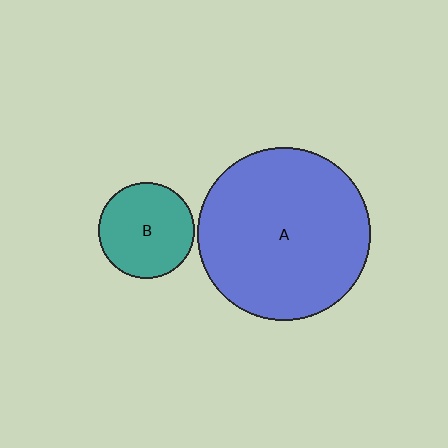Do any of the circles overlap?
No, none of the circles overlap.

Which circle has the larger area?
Circle A (blue).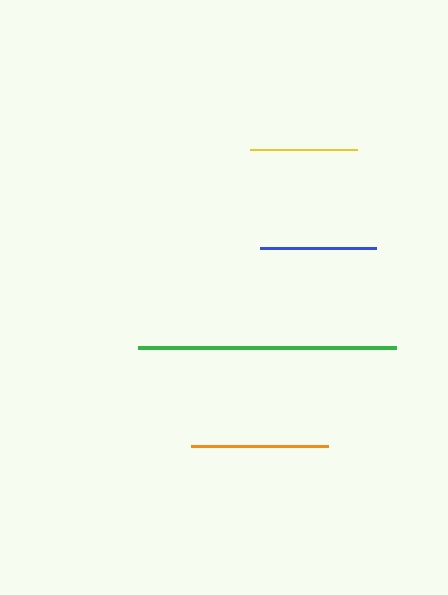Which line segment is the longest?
The green line is the longest at approximately 258 pixels.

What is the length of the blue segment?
The blue segment is approximately 116 pixels long.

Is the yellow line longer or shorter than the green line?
The green line is longer than the yellow line.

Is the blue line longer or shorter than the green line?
The green line is longer than the blue line.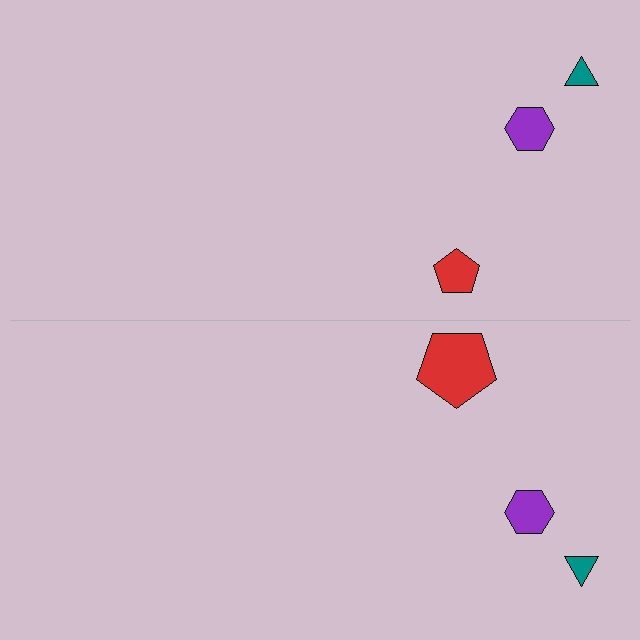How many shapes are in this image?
There are 6 shapes in this image.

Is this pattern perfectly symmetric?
No, the pattern is not perfectly symmetric. The red pentagon on the bottom side has a different size than its mirror counterpart.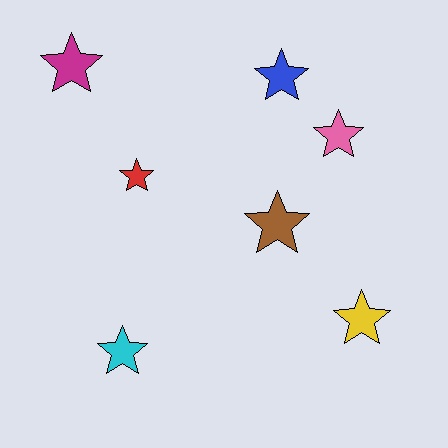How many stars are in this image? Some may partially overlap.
There are 7 stars.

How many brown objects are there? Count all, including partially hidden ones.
There is 1 brown object.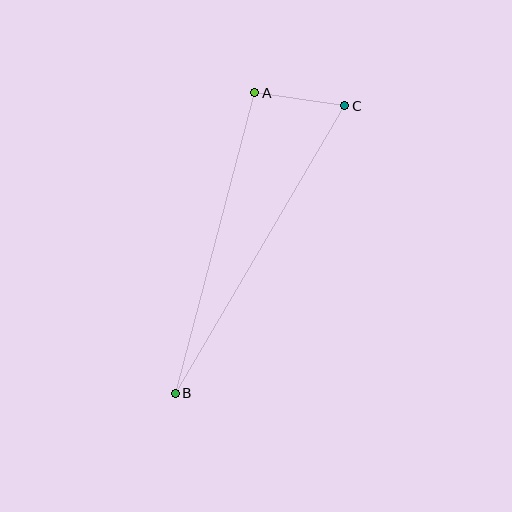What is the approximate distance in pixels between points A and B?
The distance between A and B is approximately 311 pixels.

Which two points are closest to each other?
Points A and C are closest to each other.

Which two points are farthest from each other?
Points B and C are farthest from each other.